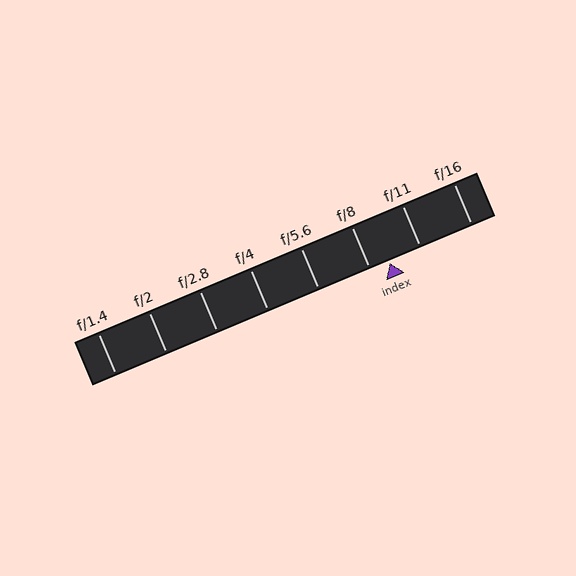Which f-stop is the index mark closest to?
The index mark is closest to f/8.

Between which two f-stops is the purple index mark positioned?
The index mark is between f/8 and f/11.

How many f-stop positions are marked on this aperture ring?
There are 8 f-stop positions marked.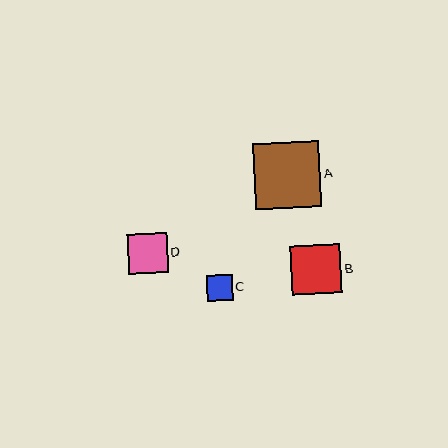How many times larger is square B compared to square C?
Square B is approximately 1.9 times the size of square C.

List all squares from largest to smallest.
From largest to smallest: A, B, D, C.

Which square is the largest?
Square A is the largest with a size of approximately 66 pixels.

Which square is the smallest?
Square C is the smallest with a size of approximately 26 pixels.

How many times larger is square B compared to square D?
Square B is approximately 1.2 times the size of square D.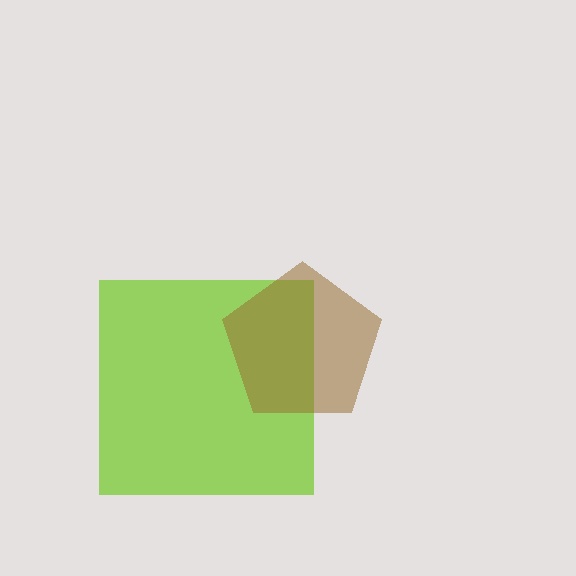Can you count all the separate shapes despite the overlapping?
Yes, there are 2 separate shapes.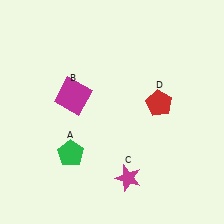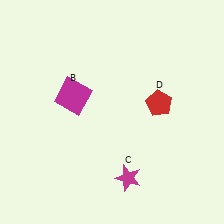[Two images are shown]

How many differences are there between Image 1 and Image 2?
There is 1 difference between the two images.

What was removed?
The green pentagon (A) was removed in Image 2.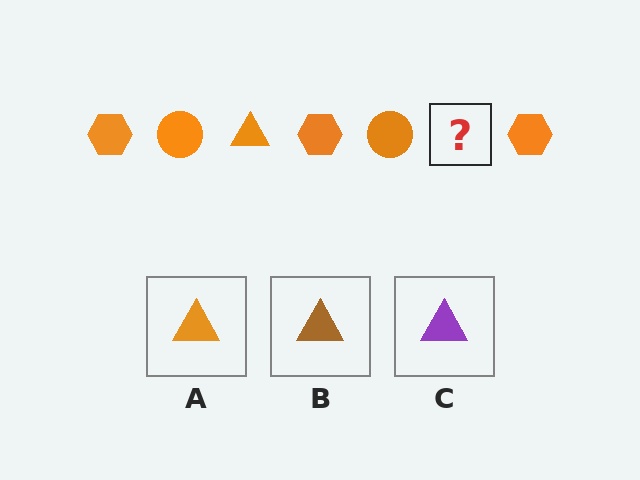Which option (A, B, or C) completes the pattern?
A.